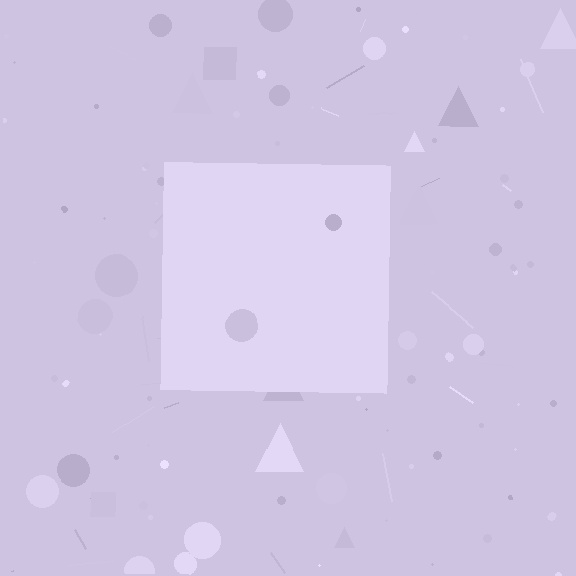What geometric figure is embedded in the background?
A square is embedded in the background.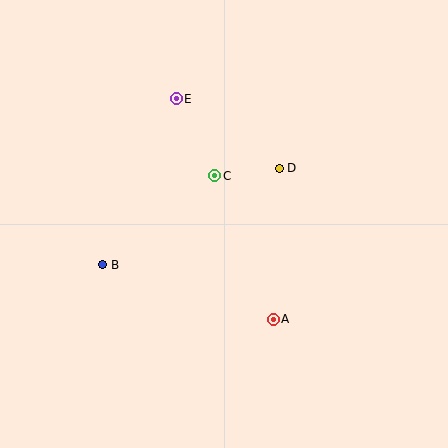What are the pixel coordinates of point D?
Point D is at (279, 168).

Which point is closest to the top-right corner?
Point D is closest to the top-right corner.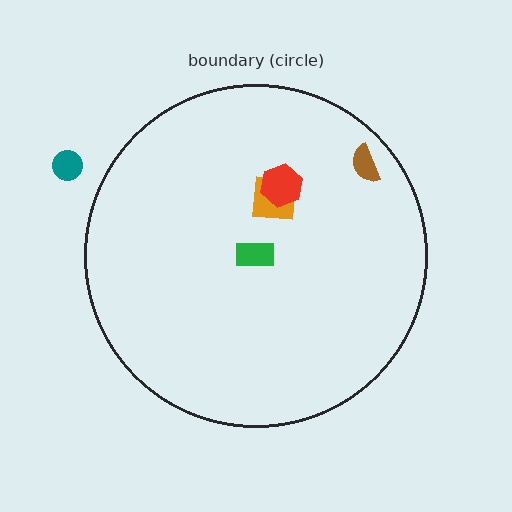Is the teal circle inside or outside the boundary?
Outside.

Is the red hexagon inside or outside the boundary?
Inside.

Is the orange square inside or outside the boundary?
Inside.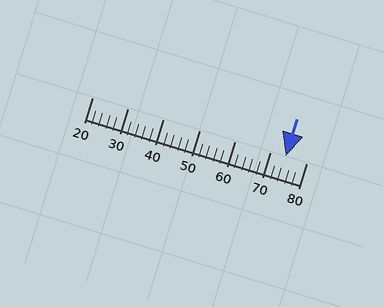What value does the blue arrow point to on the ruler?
The blue arrow points to approximately 74.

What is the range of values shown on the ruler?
The ruler shows values from 20 to 80.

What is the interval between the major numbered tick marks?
The major tick marks are spaced 10 units apart.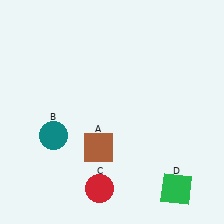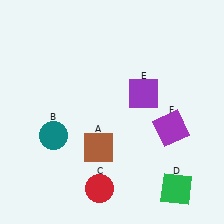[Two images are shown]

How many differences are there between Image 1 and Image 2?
There are 2 differences between the two images.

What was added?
A purple square (E), a purple square (F) were added in Image 2.